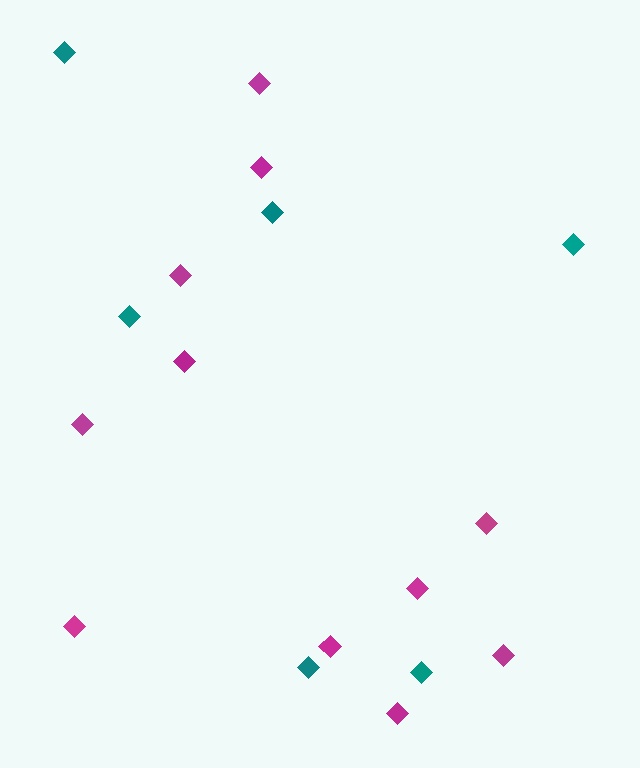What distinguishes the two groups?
There are 2 groups: one group of teal diamonds (6) and one group of magenta diamonds (11).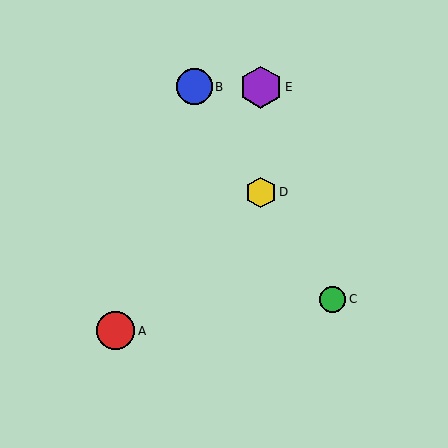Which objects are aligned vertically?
Objects D, E are aligned vertically.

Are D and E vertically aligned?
Yes, both are at x≈261.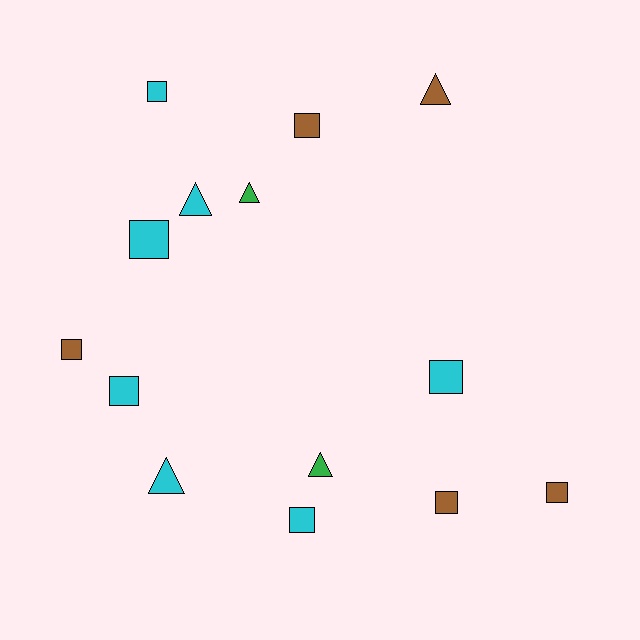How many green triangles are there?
There are 2 green triangles.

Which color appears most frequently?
Cyan, with 7 objects.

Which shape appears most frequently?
Square, with 9 objects.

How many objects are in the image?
There are 14 objects.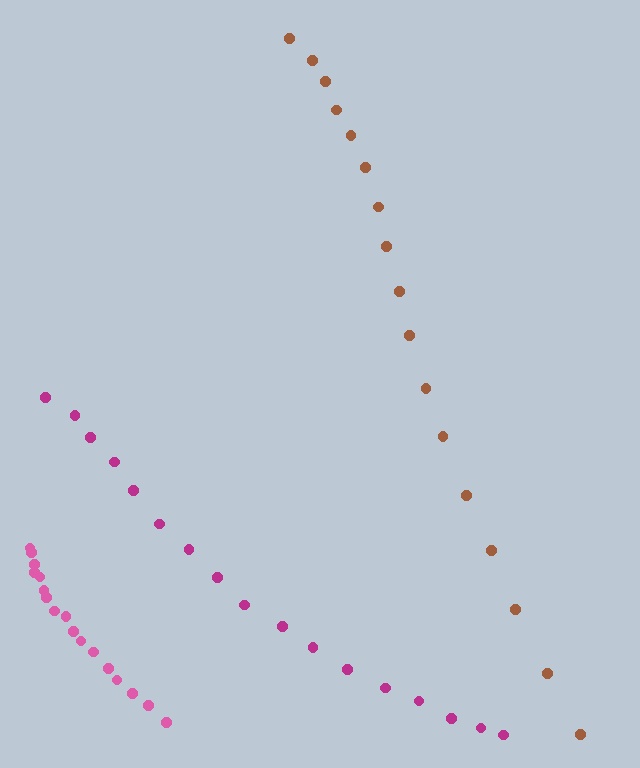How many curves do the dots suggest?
There are 3 distinct paths.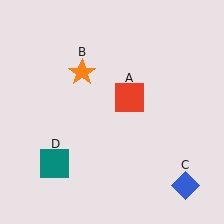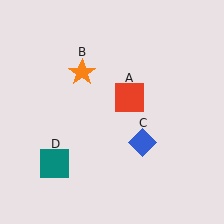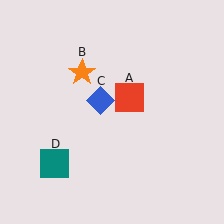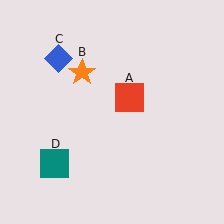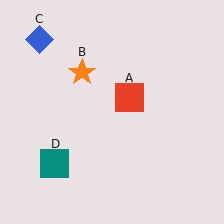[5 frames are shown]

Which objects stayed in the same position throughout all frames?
Red square (object A) and orange star (object B) and teal square (object D) remained stationary.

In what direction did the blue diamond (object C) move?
The blue diamond (object C) moved up and to the left.